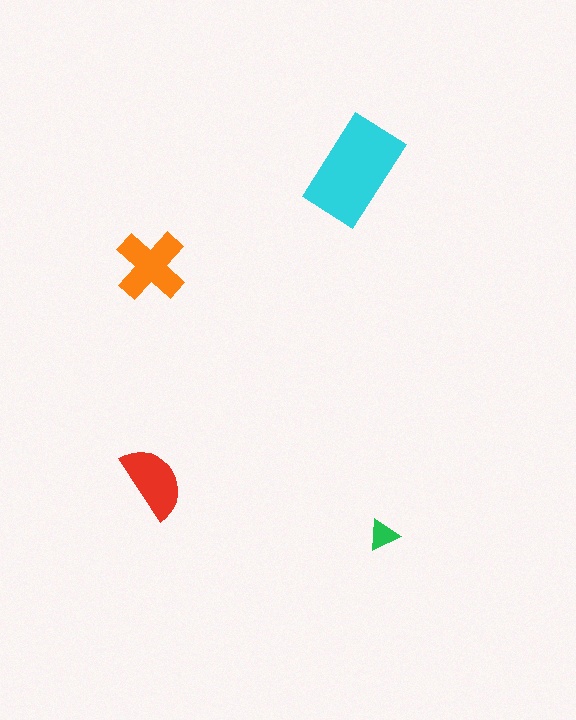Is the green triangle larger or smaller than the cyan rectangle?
Smaller.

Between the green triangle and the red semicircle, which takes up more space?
The red semicircle.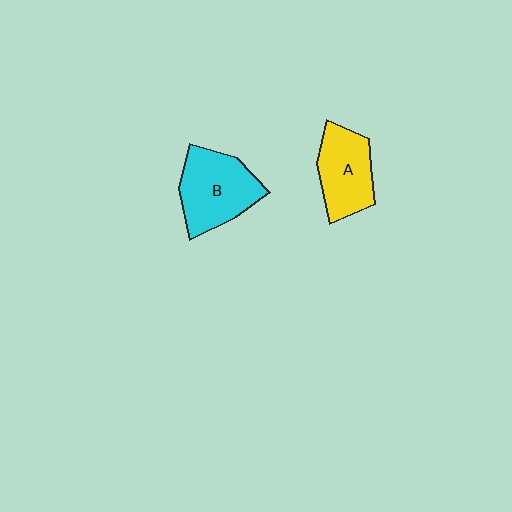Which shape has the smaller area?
Shape A (yellow).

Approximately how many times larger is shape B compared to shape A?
Approximately 1.2 times.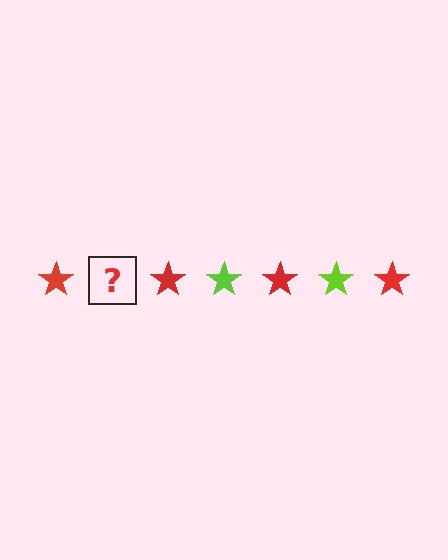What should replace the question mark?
The question mark should be replaced with a lime star.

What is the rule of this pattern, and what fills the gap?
The rule is that the pattern cycles through red, lime stars. The gap should be filled with a lime star.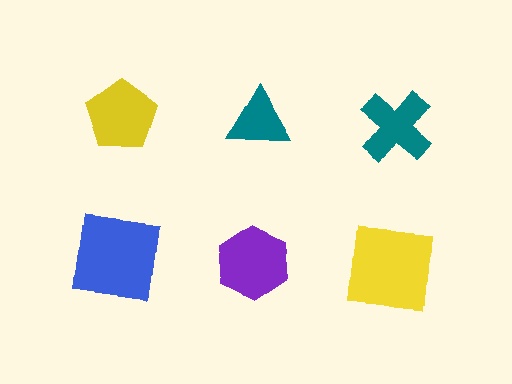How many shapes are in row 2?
3 shapes.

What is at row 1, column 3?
A teal cross.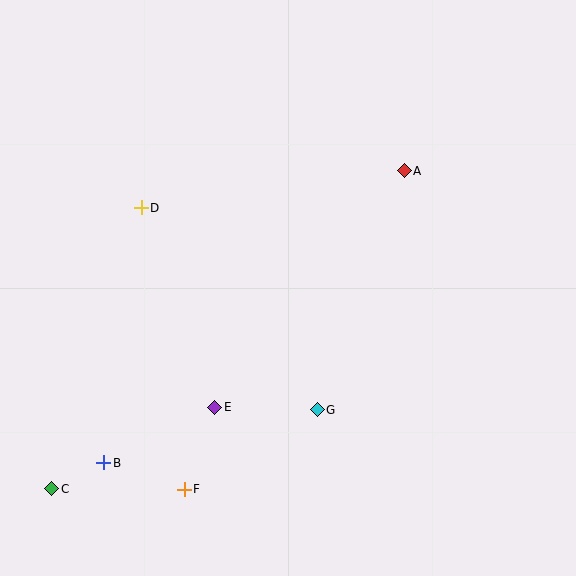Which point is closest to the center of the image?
Point G at (317, 410) is closest to the center.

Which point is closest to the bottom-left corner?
Point C is closest to the bottom-left corner.